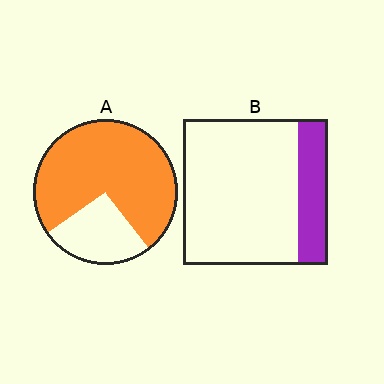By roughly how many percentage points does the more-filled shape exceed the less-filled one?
By roughly 55 percentage points (A over B).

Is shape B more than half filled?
No.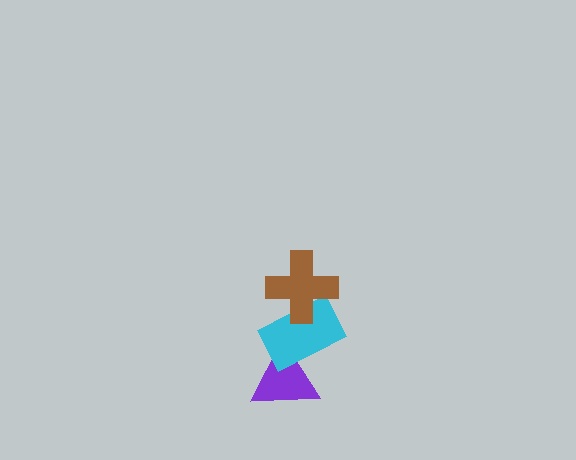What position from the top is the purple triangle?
The purple triangle is 3rd from the top.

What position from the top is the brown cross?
The brown cross is 1st from the top.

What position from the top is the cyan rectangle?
The cyan rectangle is 2nd from the top.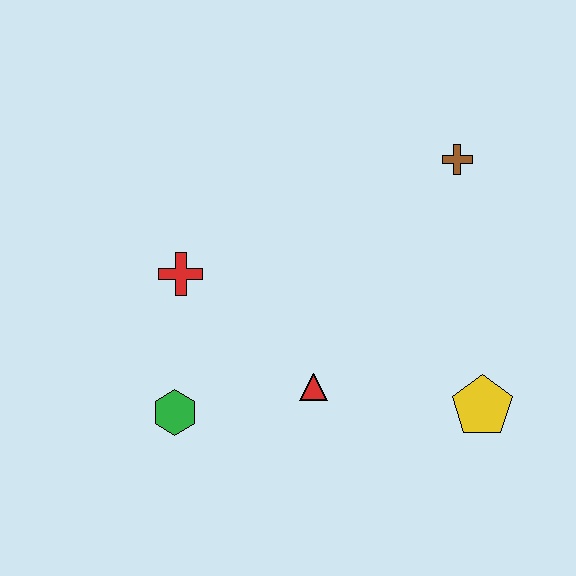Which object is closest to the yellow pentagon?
The red triangle is closest to the yellow pentagon.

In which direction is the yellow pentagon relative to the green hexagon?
The yellow pentagon is to the right of the green hexagon.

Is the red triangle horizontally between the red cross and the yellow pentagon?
Yes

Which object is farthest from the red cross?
The yellow pentagon is farthest from the red cross.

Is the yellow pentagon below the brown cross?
Yes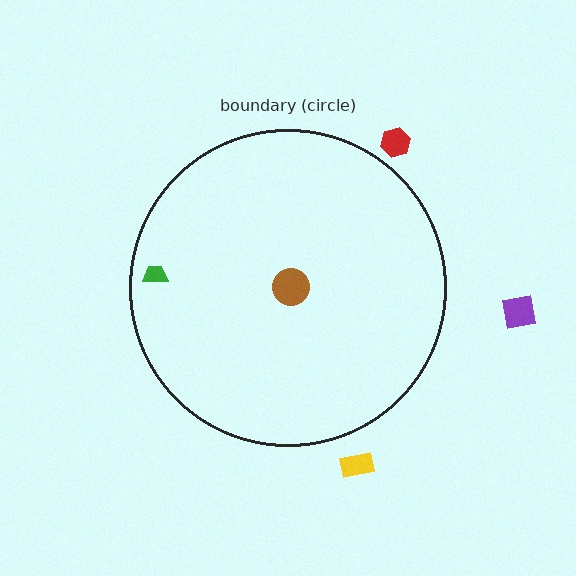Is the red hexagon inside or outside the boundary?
Outside.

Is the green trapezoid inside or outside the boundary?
Inside.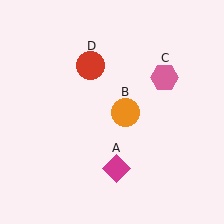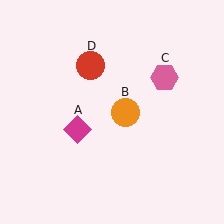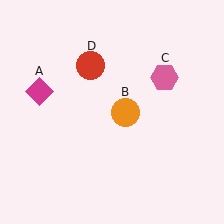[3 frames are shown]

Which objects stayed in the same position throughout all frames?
Orange circle (object B) and pink hexagon (object C) and red circle (object D) remained stationary.